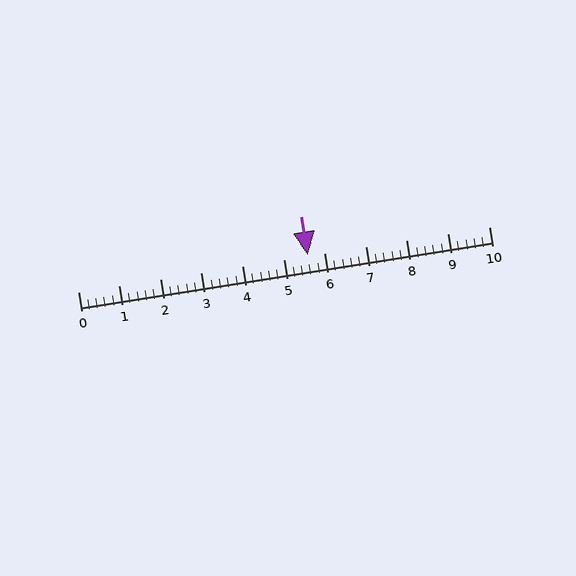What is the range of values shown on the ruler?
The ruler shows values from 0 to 10.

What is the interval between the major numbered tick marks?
The major tick marks are spaced 1 units apart.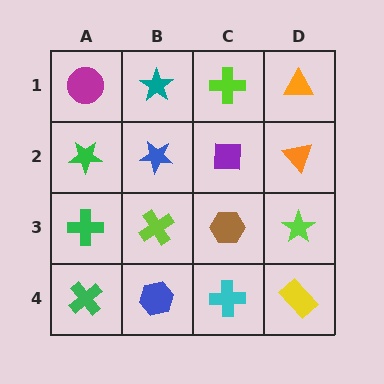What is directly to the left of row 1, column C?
A teal star.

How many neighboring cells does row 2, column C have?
4.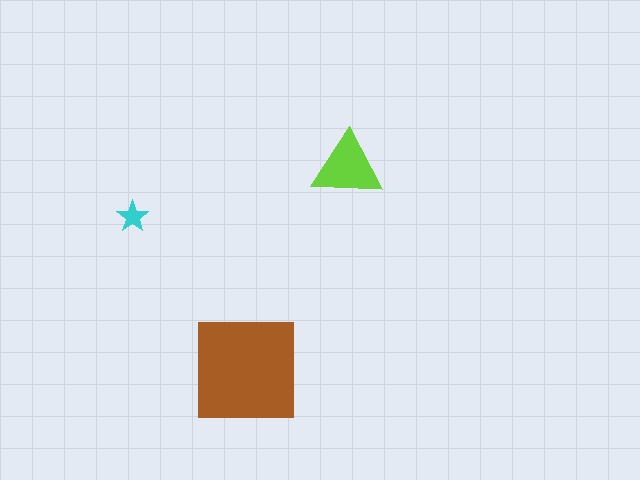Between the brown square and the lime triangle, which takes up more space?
The brown square.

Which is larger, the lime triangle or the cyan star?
The lime triangle.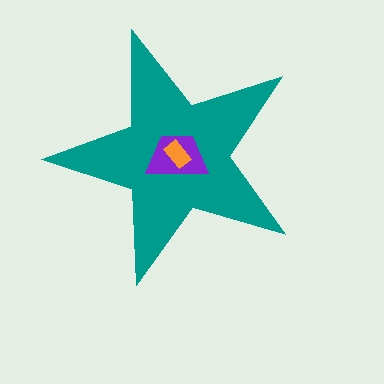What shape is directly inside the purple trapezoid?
The orange rectangle.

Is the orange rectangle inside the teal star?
Yes.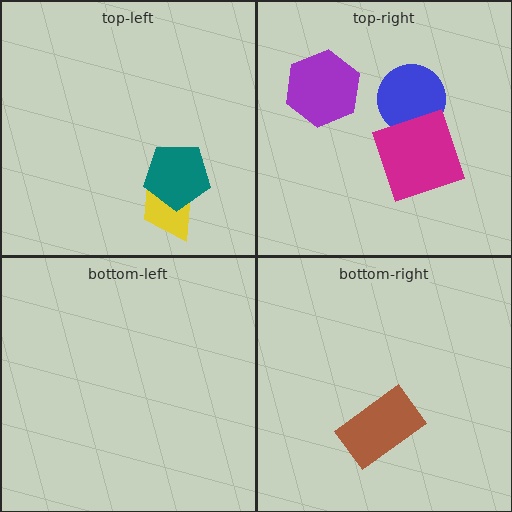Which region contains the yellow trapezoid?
The top-left region.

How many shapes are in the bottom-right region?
1.